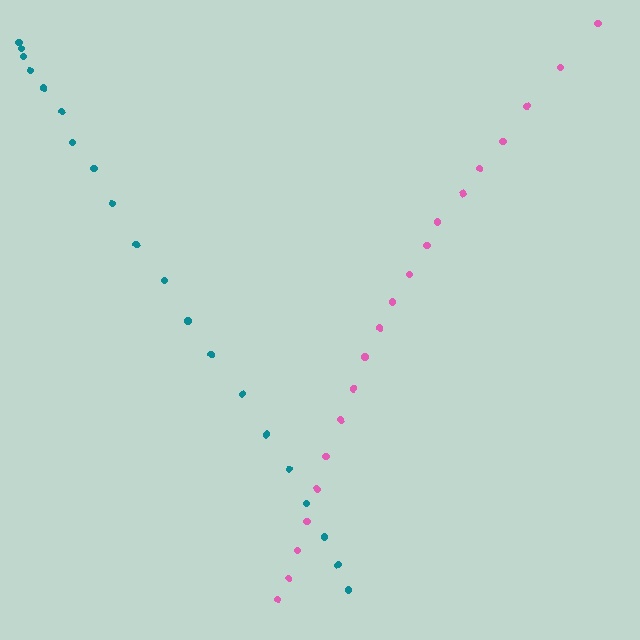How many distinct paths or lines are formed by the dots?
There are 2 distinct paths.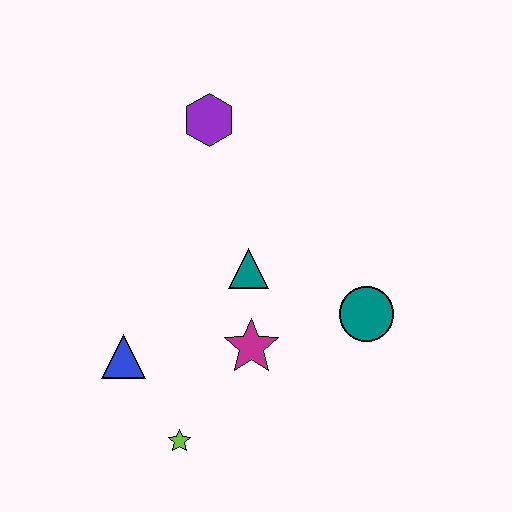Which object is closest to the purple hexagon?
The teal triangle is closest to the purple hexagon.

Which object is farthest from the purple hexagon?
The lime star is farthest from the purple hexagon.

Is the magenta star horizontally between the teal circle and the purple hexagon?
Yes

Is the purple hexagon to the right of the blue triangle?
Yes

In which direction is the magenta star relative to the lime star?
The magenta star is above the lime star.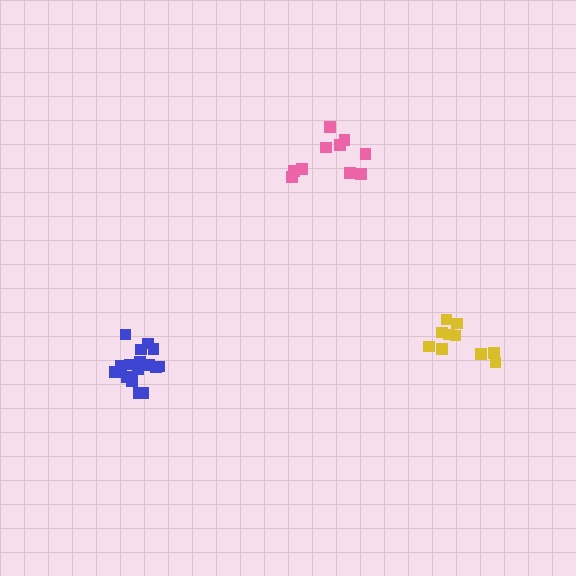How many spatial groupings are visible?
There are 3 spatial groupings.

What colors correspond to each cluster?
The clusters are colored: pink, yellow, blue.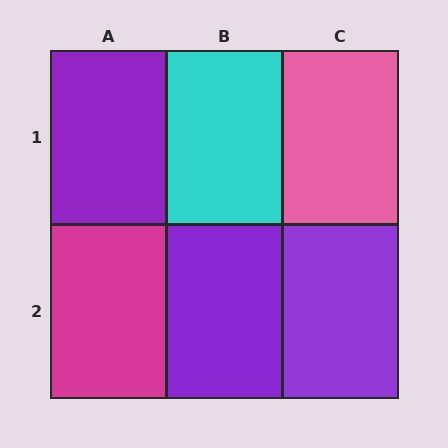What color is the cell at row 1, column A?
Purple.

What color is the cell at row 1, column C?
Pink.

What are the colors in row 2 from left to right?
Magenta, purple, purple.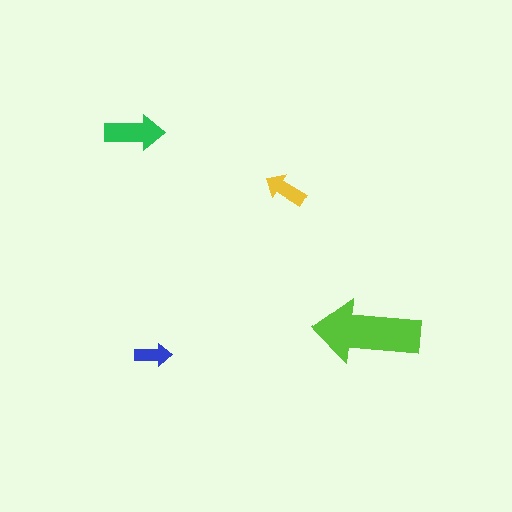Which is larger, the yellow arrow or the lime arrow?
The lime one.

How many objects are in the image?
There are 4 objects in the image.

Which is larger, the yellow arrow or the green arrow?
The green one.